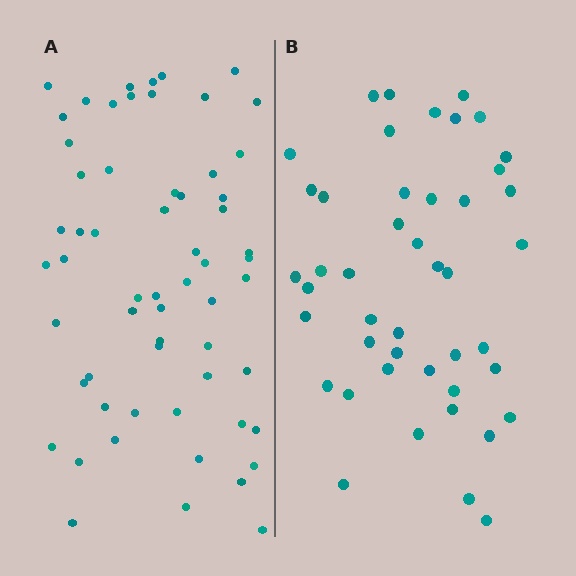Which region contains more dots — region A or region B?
Region A (the left region) has more dots.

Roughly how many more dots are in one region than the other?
Region A has approximately 15 more dots than region B.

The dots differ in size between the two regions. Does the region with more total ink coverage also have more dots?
No. Region B has more total ink coverage because its dots are larger, but region A actually contains more individual dots. Total area can be misleading — the number of items is what matters here.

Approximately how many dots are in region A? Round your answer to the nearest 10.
About 60 dots.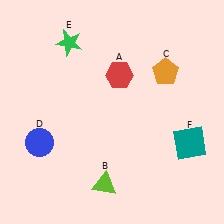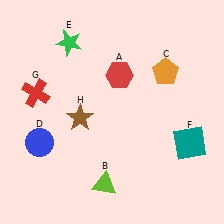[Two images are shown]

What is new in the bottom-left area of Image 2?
A brown star (H) was added in the bottom-left area of Image 2.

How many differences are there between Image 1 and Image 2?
There are 2 differences between the two images.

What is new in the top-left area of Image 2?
A red cross (G) was added in the top-left area of Image 2.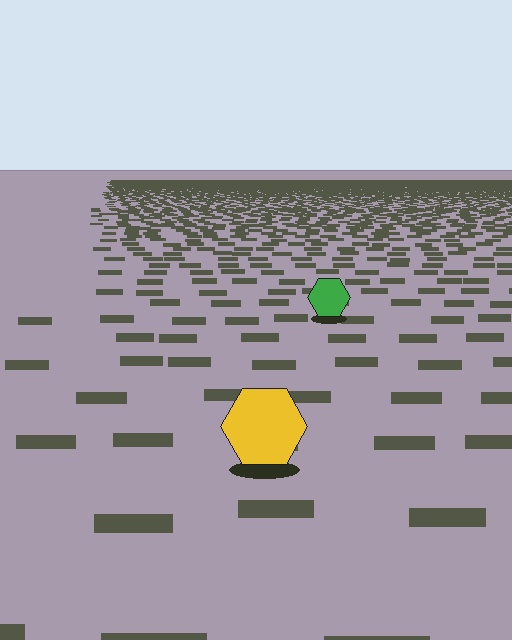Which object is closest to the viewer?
The yellow hexagon is closest. The texture marks near it are larger and more spread out.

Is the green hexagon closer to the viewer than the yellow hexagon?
No. The yellow hexagon is closer — you can tell from the texture gradient: the ground texture is coarser near it.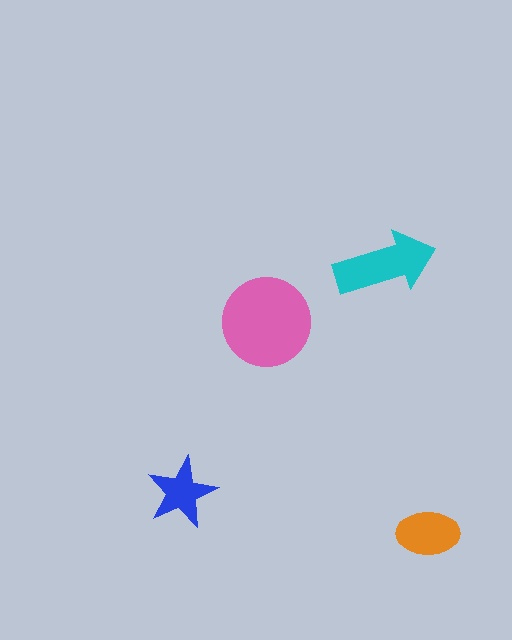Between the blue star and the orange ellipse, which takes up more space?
The orange ellipse.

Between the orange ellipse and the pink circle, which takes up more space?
The pink circle.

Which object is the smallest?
The blue star.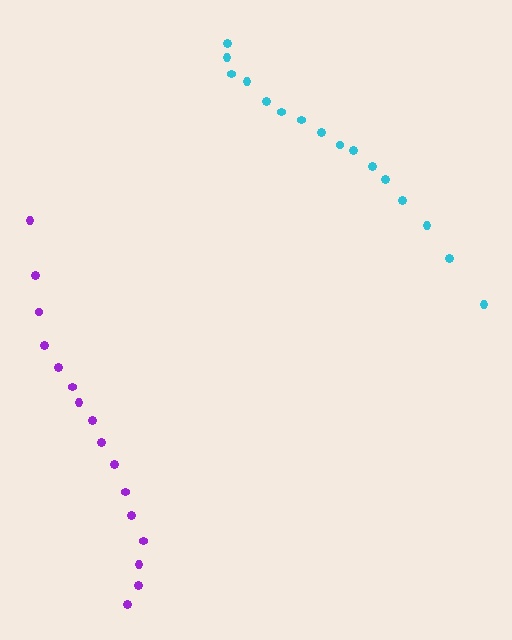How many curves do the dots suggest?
There are 2 distinct paths.